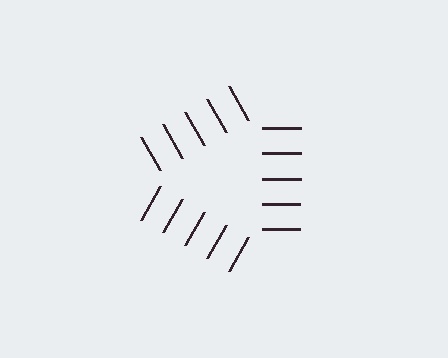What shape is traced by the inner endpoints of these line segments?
An illusory triangle — the line segments terminate on its edges but no continuous stroke is drawn.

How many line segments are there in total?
15 — 5 along each of the 3 edges.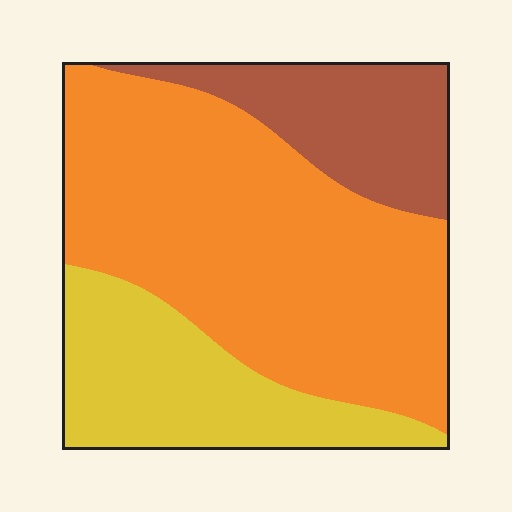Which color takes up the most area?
Orange, at roughly 55%.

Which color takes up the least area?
Brown, at roughly 20%.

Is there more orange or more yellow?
Orange.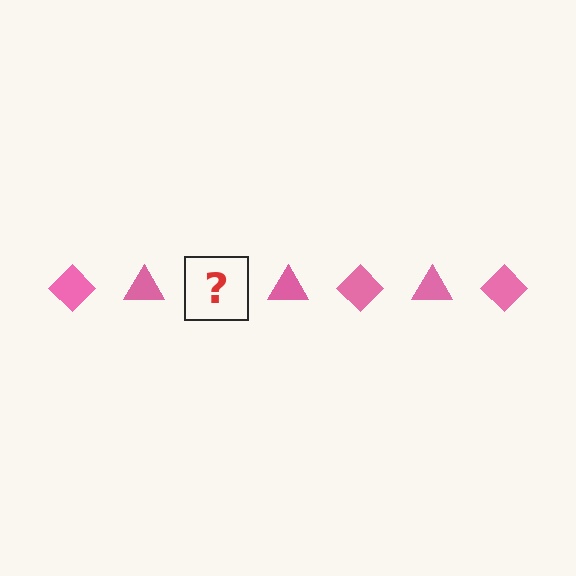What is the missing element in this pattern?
The missing element is a pink diamond.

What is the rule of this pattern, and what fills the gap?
The rule is that the pattern cycles through diamond, triangle shapes in pink. The gap should be filled with a pink diamond.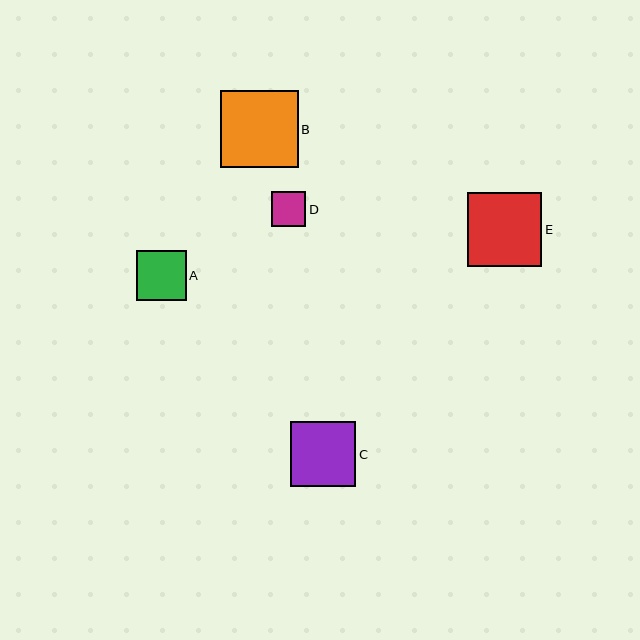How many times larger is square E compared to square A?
Square E is approximately 1.5 times the size of square A.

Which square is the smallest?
Square D is the smallest with a size of approximately 35 pixels.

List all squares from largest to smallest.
From largest to smallest: B, E, C, A, D.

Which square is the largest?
Square B is the largest with a size of approximately 78 pixels.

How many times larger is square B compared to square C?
Square B is approximately 1.2 times the size of square C.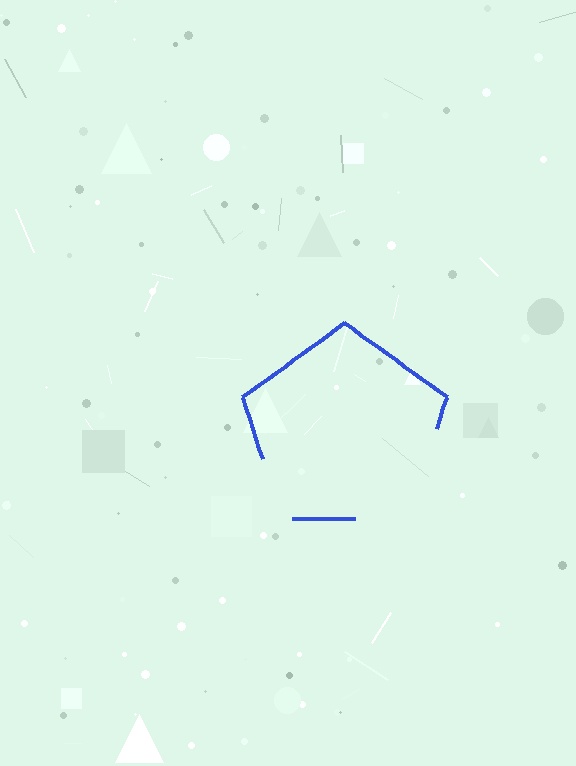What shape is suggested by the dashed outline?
The dashed outline suggests a pentagon.